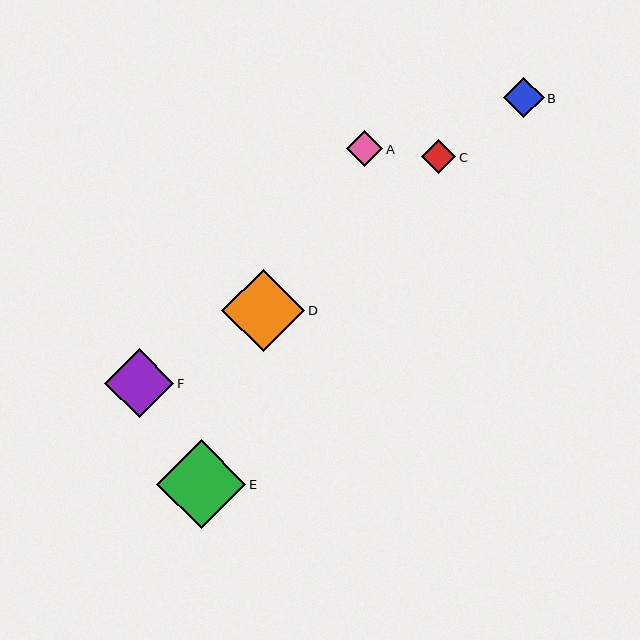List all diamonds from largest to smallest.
From largest to smallest: E, D, F, B, A, C.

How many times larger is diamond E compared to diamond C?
Diamond E is approximately 2.6 times the size of diamond C.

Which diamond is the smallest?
Diamond C is the smallest with a size of approximately 34 pixels.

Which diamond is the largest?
Diamond E is the largest with a size of approximately 90 pixels.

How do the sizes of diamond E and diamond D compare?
Diamond E and diamond D are approximately the same size.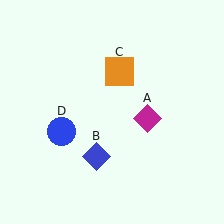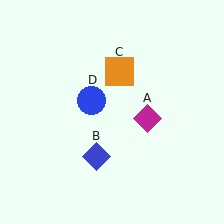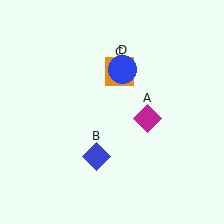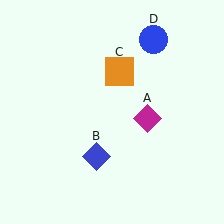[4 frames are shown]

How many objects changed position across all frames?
1 object changed position: blue circle (object D).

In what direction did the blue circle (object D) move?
The blue circle (object D) moved up and to the right.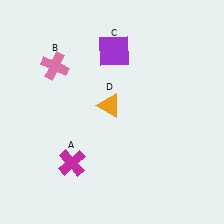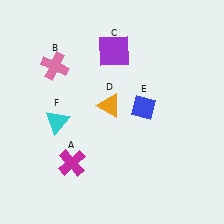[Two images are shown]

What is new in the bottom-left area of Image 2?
A cyan triangle (F) was added in the bottom-left area of Image 2.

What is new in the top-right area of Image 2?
A blue diamond (E) was added in the top-right area of Image 2.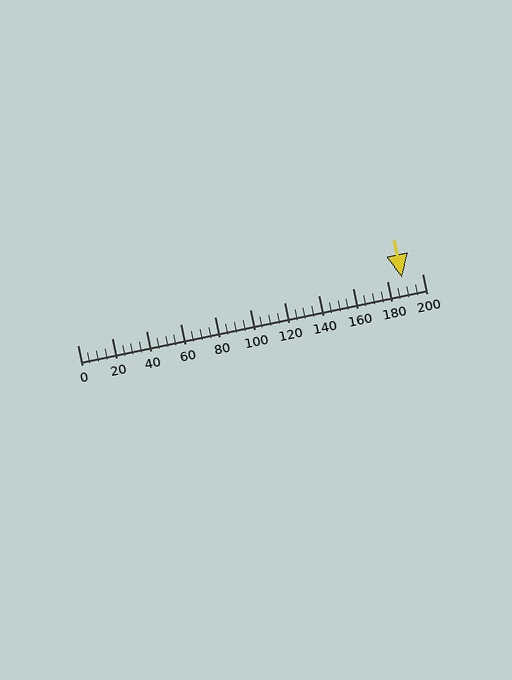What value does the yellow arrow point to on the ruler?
The yellow arrow points to approximately 188.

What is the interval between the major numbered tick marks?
The major tick marks are spaced 20 units apart.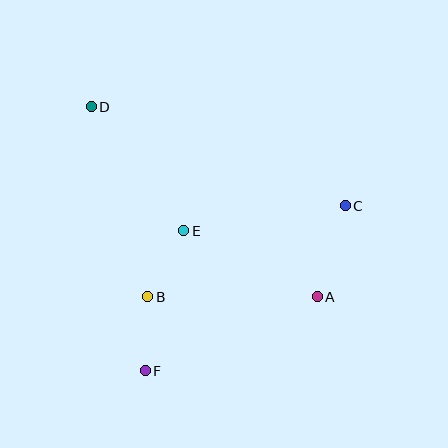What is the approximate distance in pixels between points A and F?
The distance between A and F is approximately 187 pixels.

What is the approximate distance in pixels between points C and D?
The distance between C and D is approximately 273 pixels.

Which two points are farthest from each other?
Points A and D are farthest from each other.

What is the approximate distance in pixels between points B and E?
The distance between B and E is approximately 75 pixels.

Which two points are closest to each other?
Points B and F are closest to each other.